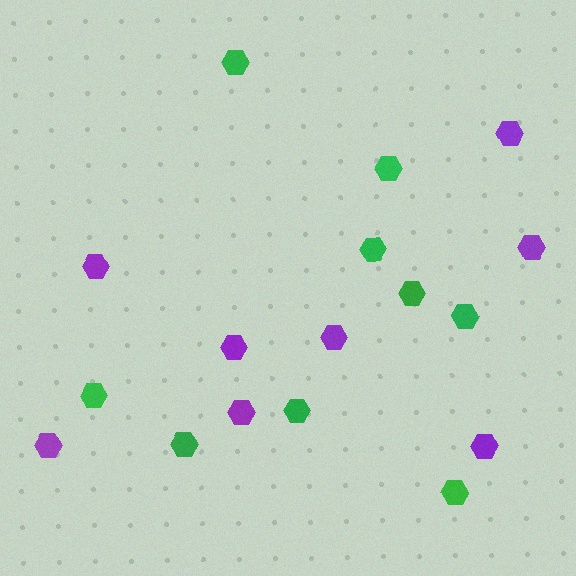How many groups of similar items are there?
There are 2 groups: one group of green hexagons (9) and one group of purple hexagons (8).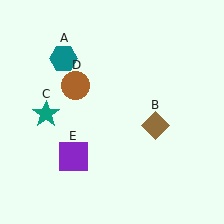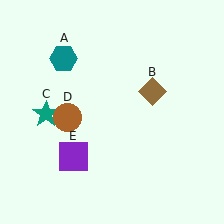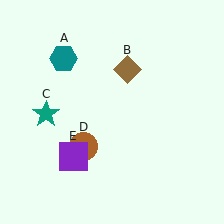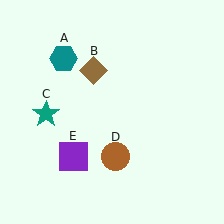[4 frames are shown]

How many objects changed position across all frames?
2 objects changed position: brown diamond (object B), brown circle (object D).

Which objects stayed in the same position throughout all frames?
Teal hexagon (object A) and teal star (object C) and purple square (object E) remained stationary.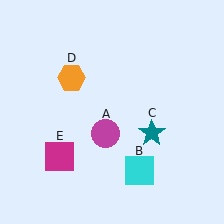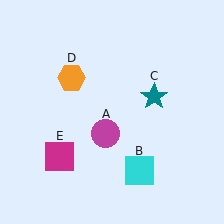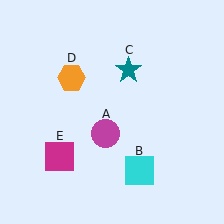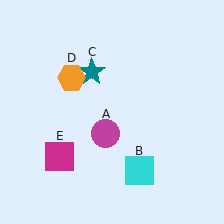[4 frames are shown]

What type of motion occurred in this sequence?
The teal star (object C) rotated counterclockwise around the center of the scene.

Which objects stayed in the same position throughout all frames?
Magenta circle (object A) and cyan square (object B) and orange hexagon (object D) and magenta square (object E) remained stationary.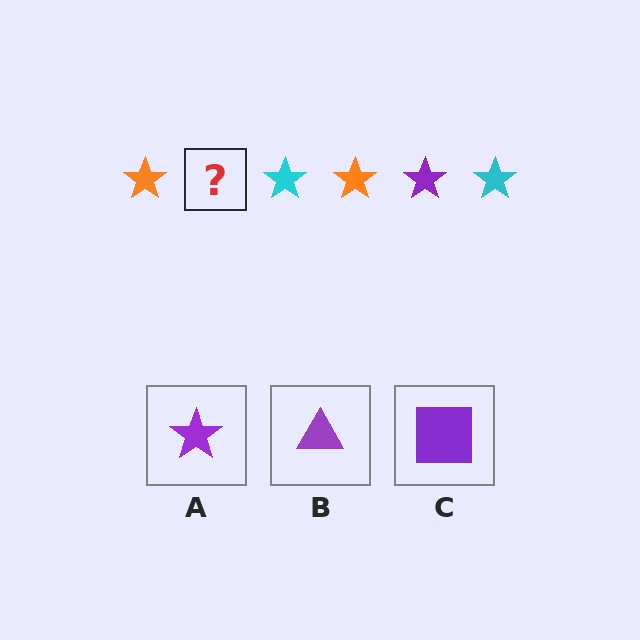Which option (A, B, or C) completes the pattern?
A.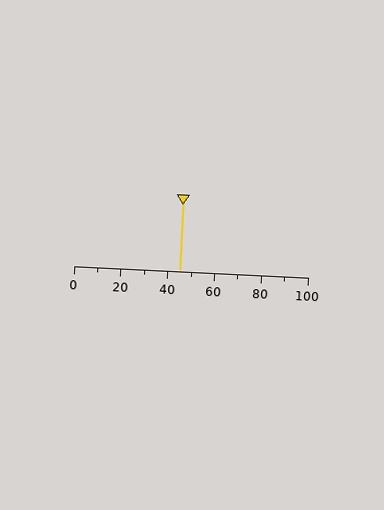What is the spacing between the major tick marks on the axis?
The major ticks are spaced 20 apart.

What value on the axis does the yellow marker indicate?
The marker indicates approximately 45.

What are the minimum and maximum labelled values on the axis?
The axis runs from 0 to 100.